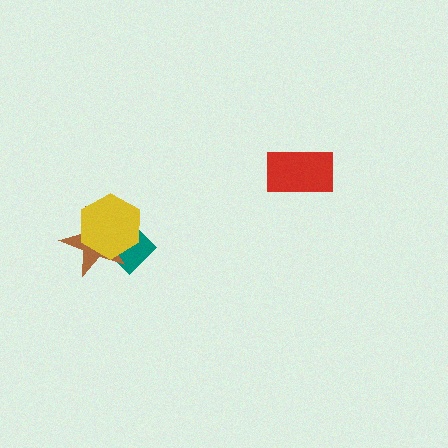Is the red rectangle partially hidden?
No, no other shape covers it.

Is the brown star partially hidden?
Yes, it is partially covered by another shape.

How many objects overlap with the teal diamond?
2 objects overlap with the teal diamond.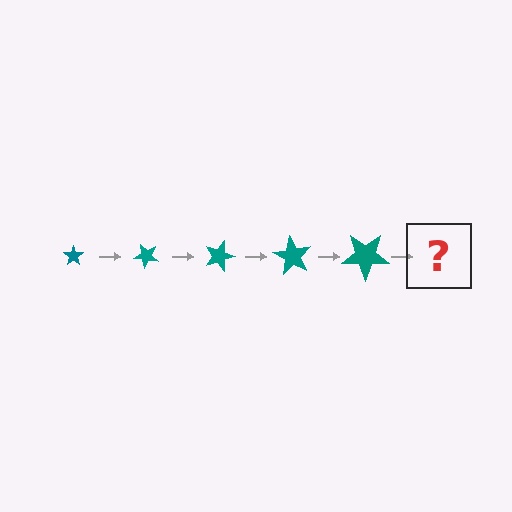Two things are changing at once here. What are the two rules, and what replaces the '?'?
The two rules are that the star grows larger each step and it rotates 45 degrees each step. The '?' should be a star, larger than the previous one and rotated 225 degrees from the start.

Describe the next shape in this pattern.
It should be a star, larger than the previous one and rotated 225 degrees from the start.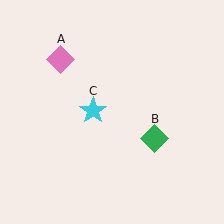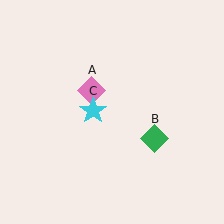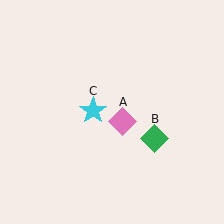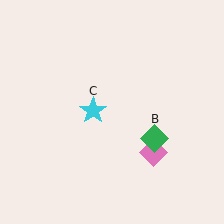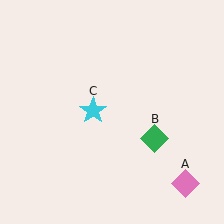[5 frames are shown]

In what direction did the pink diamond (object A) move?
The pink diamond (object A) moved down and to the right.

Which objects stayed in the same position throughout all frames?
Green diamond (object B) and cyan star (object C) remained stationary.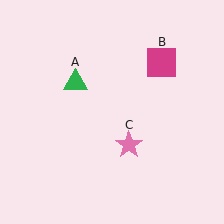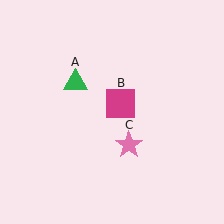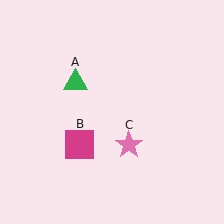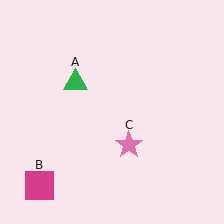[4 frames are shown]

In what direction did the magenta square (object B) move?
The magenta square (object B) moved down and to the left.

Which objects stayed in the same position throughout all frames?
Green triangle (object A) and pink star (object C) remained stationary.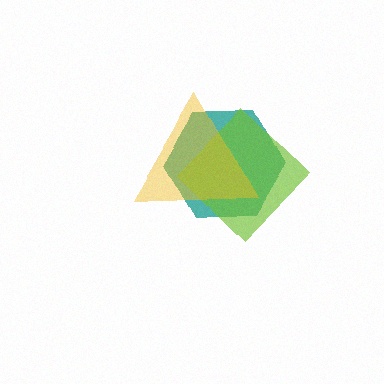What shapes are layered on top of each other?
The layered shapes are: a teal hexagon, a lime diamond, a yellow triangle.